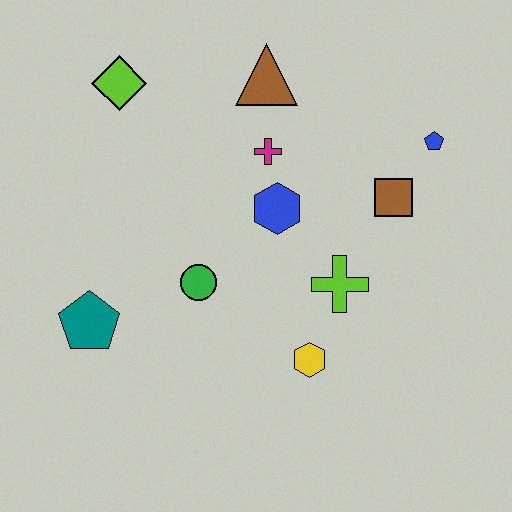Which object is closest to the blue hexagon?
The magenta cross is closest to the blue hexagon.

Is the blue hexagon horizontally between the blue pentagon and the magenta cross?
Yes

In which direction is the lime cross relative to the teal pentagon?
The lime cross is to the right of the teal pentagon.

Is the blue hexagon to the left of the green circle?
No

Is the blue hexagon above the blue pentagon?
No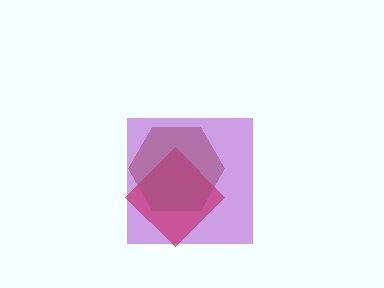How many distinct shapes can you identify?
There are 3 distinct shapes: a red diamond, a brown hexagon, a purple square.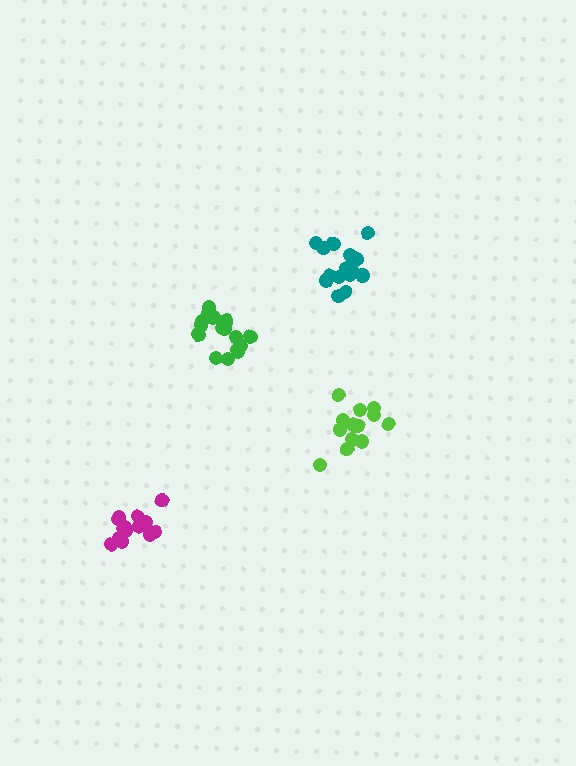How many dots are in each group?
Group 1: 14 dots, Group 2: 18 dots, Group 3: 13 dots, Group 4: 15 dots (60 total).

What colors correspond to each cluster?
The clusters are colored: magenta, green, lime, teal.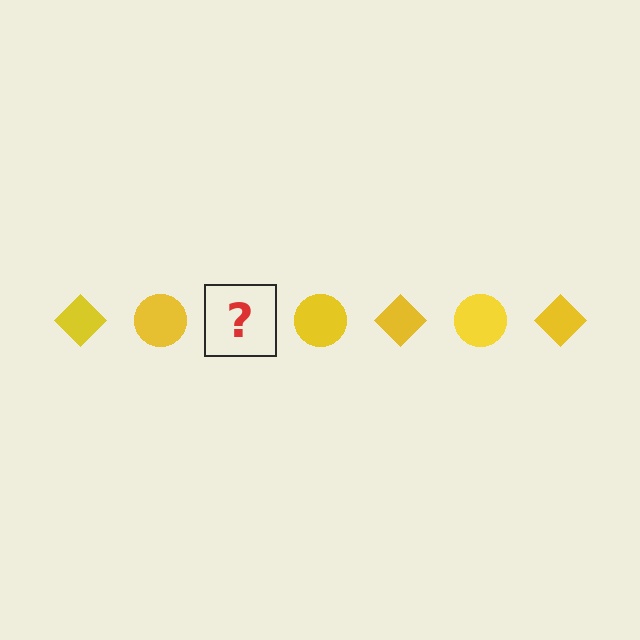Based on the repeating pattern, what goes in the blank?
The blank should be a yellow diamond.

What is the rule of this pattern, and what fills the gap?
The rule is that the pattern cycles through diamond, circle shapes in yellow. The gap should be filled with a yellow diamond.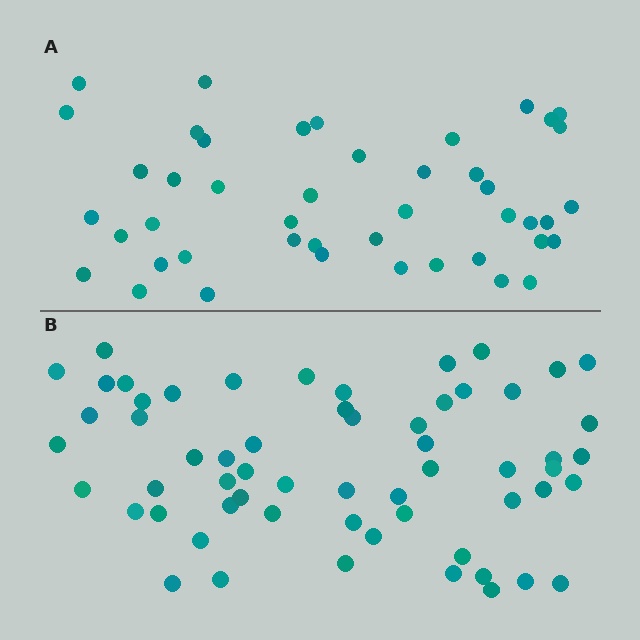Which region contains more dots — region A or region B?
Region B (the bottom region) has more dots.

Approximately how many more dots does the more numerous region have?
Region B has approximately 15 more dots than region A.